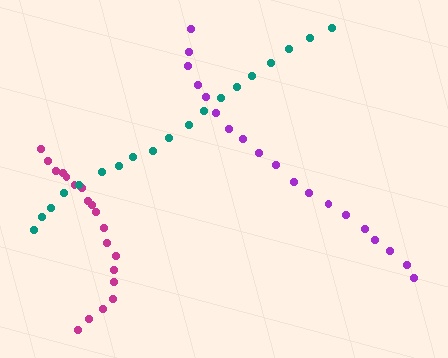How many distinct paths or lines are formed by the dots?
There are 3 distinct paths.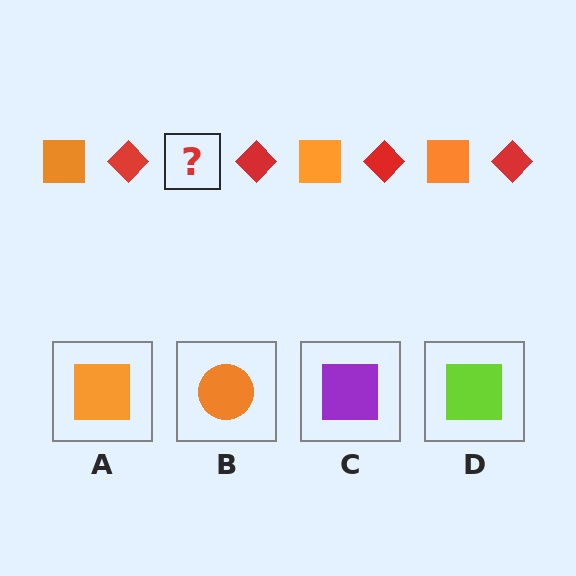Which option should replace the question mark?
Option A.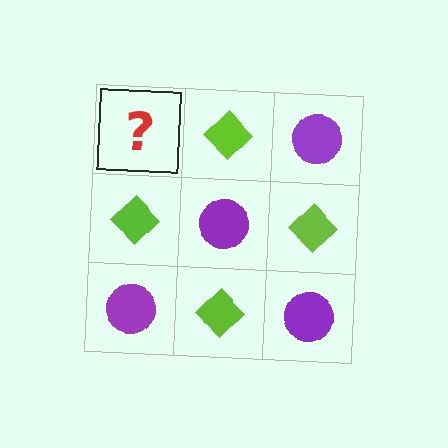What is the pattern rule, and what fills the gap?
The rule is that it alternates purple circle and lime diamond in a checkerboard pattern. The gap should be filled with a purple circle.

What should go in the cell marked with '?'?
The missing cell should contain a purple circle.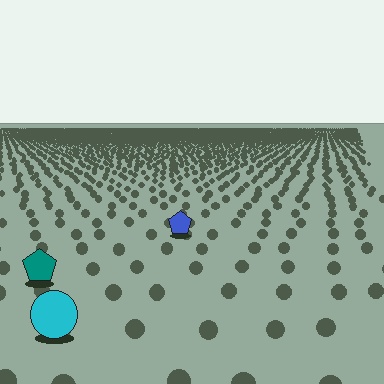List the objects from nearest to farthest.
From nearest to farthest: the cyan circle, the teal pentagon, the blue pentagon.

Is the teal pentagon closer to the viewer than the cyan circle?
No. The cyan circle is closer — you can tell from the texture gradient: the ground texture is coarser near it.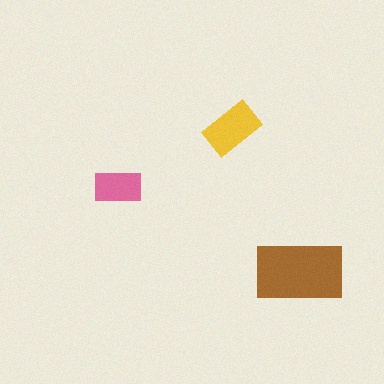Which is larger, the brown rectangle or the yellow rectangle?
The brown one.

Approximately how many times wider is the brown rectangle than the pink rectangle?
About 2 times wider.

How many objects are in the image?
There are 3 objects in the image.